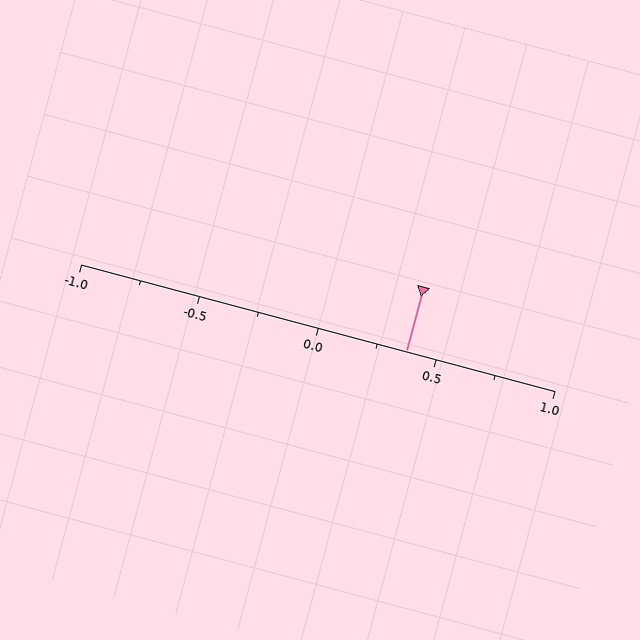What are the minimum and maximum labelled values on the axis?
The axis runs from -1.0 to 1.0.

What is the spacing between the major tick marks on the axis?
The major ticks are spaced 0.5 apart.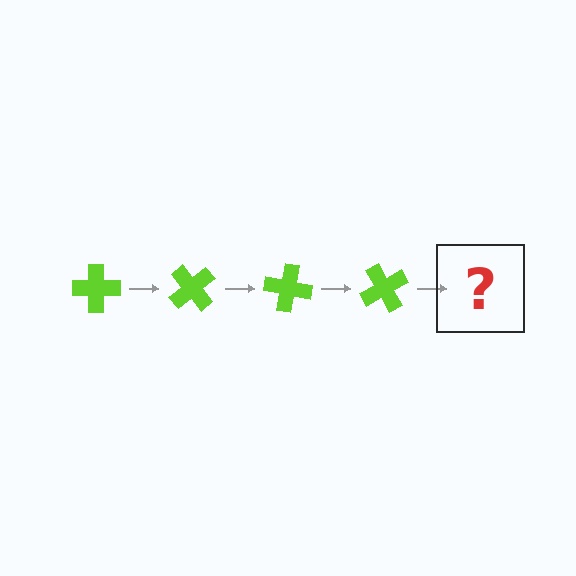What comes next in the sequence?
The next element should be a lime cross rotated 200 degrees.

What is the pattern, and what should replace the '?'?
The pattern is that the cross rotates 50 degrees each step. The '?' should be a lime cross rotated 200 degrees.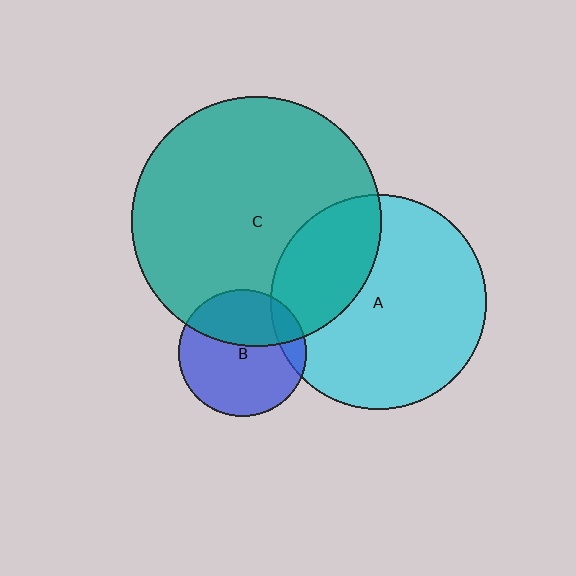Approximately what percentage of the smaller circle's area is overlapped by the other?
Approximately 15%.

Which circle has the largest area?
Circle C (teal).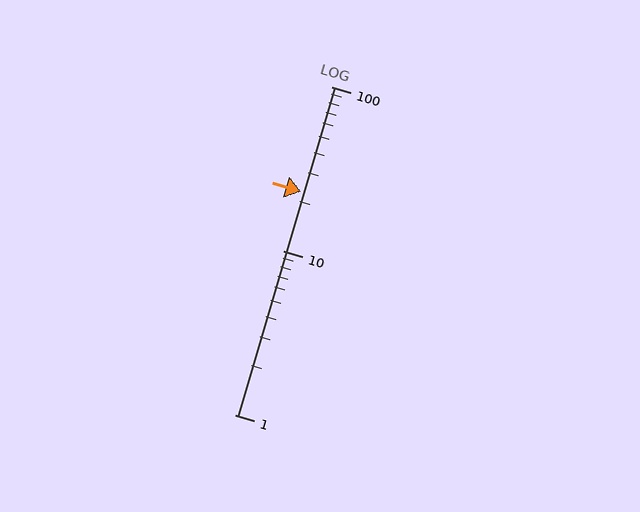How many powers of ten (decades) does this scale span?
The scale spans 2 decades, from 1 to 100.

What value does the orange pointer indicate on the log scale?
The pointer indicates approximately 23.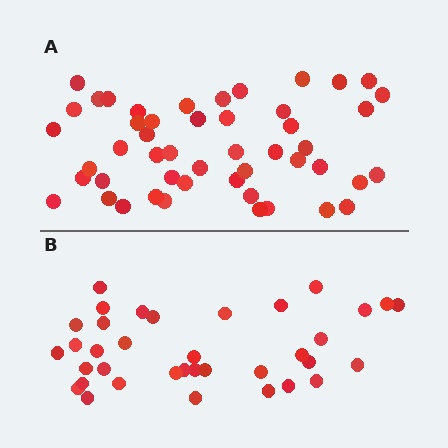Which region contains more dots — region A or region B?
Region A (the top region) has more dots.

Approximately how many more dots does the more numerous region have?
Region A has approximately 15 more dots than region B.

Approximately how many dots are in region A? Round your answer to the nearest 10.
About 50 dots. (The exact count is 49, which rounds to 50.)